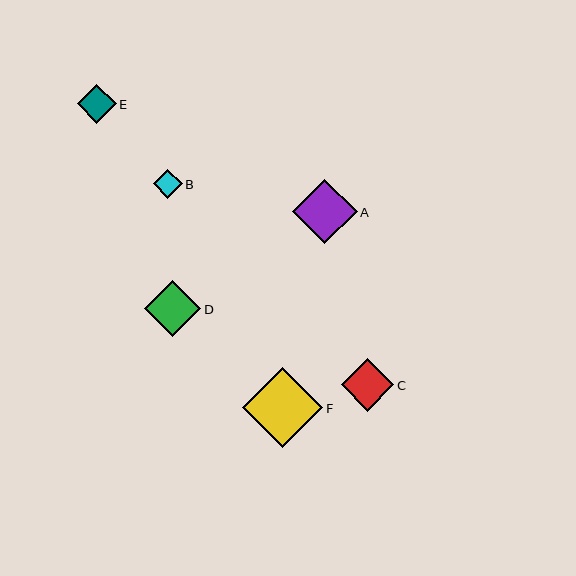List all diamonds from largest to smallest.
From largest to smallest: F, A, D, C, E, B.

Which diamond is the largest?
Diamond F is the largest with a size of approximately 80 pixels.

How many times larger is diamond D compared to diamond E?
Diamond D is approximately 1.4 times the size of diamond E.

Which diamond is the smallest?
Diamond B is the smallest with a size of approximately 28 pixels.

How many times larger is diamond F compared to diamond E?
Diamond F is approximately 2.1 times the size of diamond E.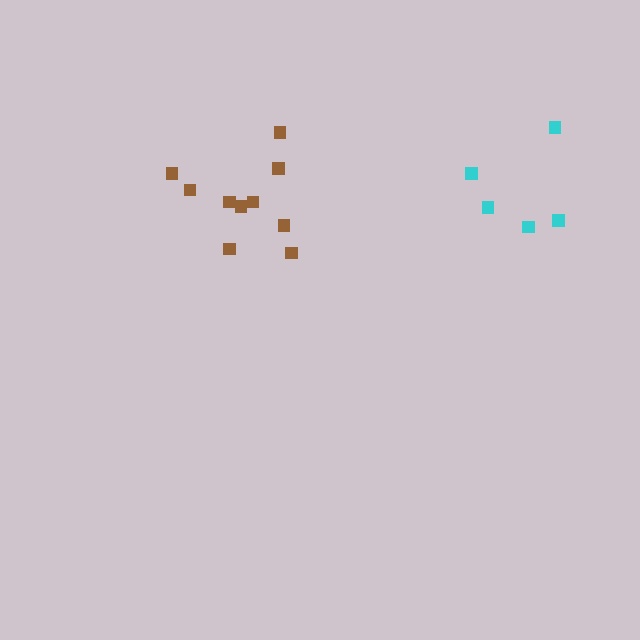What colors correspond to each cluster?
The clusters are colored: brown, cyan.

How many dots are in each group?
Group 1: 10 dots, Group 2: 5 dots (15 total).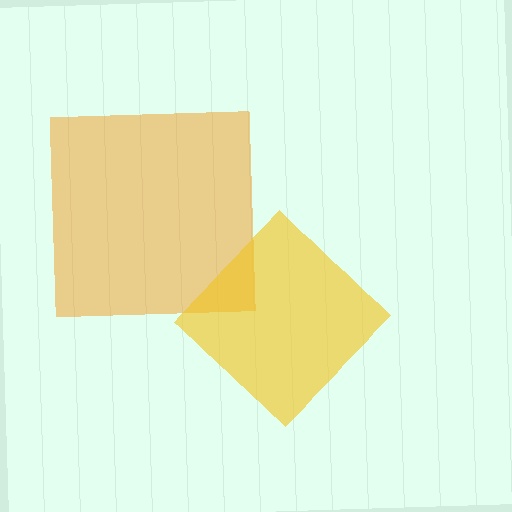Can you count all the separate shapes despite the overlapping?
Yes, there are 2 separate shapes.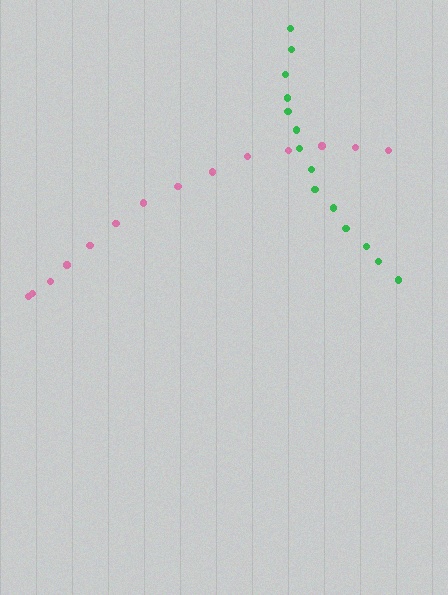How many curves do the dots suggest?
There are 2 distinct paths.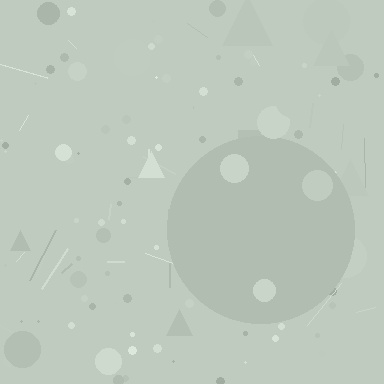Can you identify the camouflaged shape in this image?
The camouflaged shape is a circle.